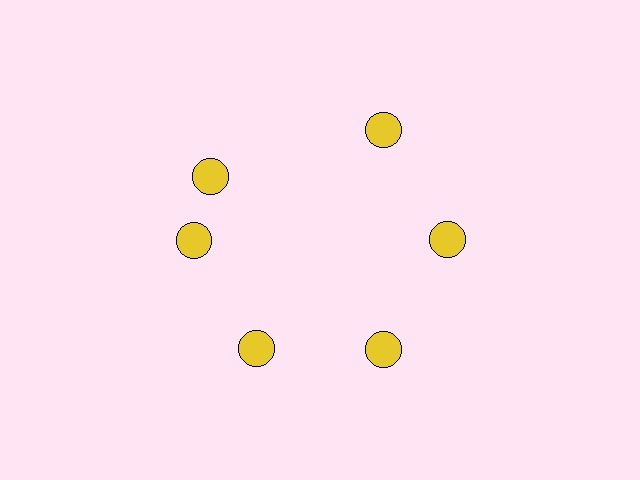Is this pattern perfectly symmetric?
No. The 6 yellow circles are arranged in a ring, but one element near the 11 o'clock position is rotated out of alignment along the ring, breaking the 6-fold rotational symmetry.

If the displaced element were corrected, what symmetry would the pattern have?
It would have 6-fold rotational symmetry — the pattern would map onto itself every 60 degrees.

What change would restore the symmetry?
The symmetry would be restored by rotating it back into even spacing with its neighbors so that all 6 circles sit at equal angles and equal distance from the center.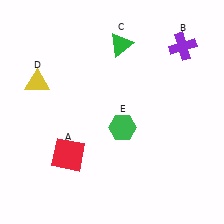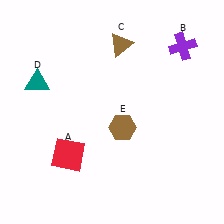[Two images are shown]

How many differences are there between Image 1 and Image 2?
There are 3 differences between the two images.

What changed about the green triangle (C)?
In Image 1, C is green. In Image 2, it changed to brown.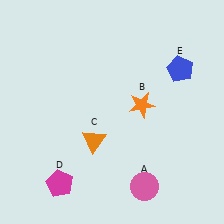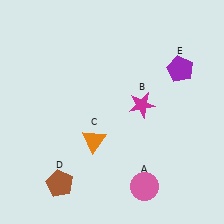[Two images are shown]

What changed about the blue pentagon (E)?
In Image 1, E is blue. In Image 2, it changed to purple.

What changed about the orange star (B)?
In Image 1, B is orange. In Image 2, it changed to magenta.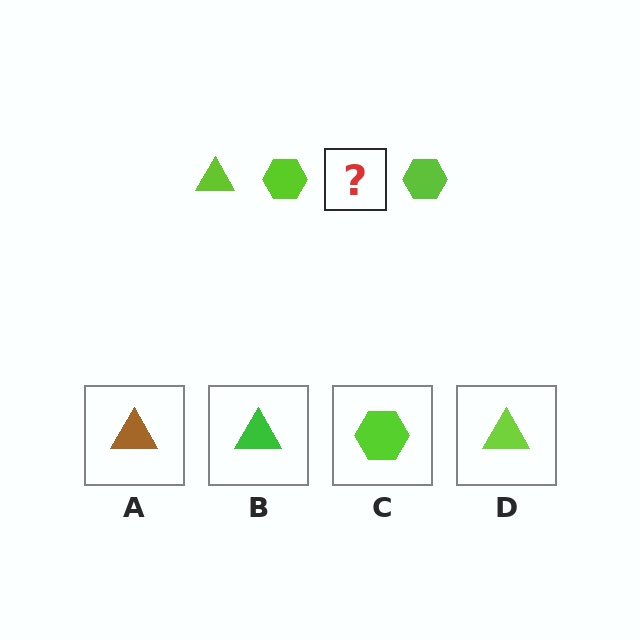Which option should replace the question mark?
Option D.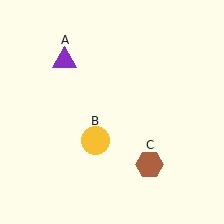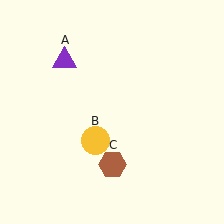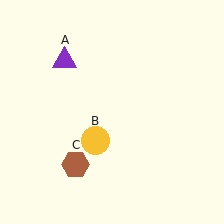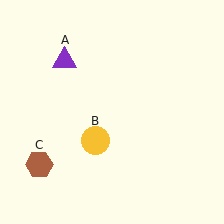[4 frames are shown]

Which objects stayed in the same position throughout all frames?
Purple triangle (object A) and yellow circle (object B) remained stationary.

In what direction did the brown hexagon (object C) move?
The brown hexagon (object C) moved left.